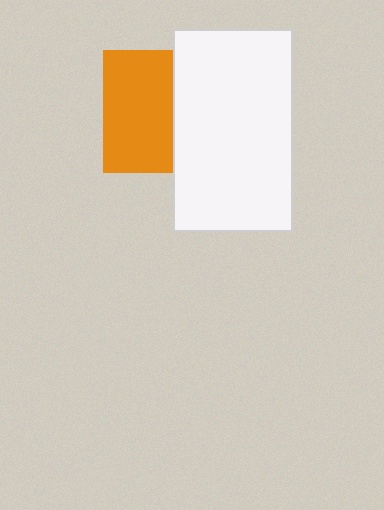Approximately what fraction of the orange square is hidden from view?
Roughly 43% of the orange square is hidden behind the white rectangle.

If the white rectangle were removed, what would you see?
You would see the complete orange square.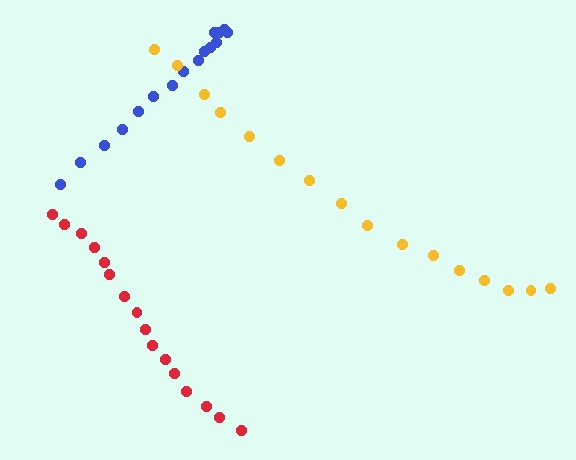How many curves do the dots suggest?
There are 3 distinct paths.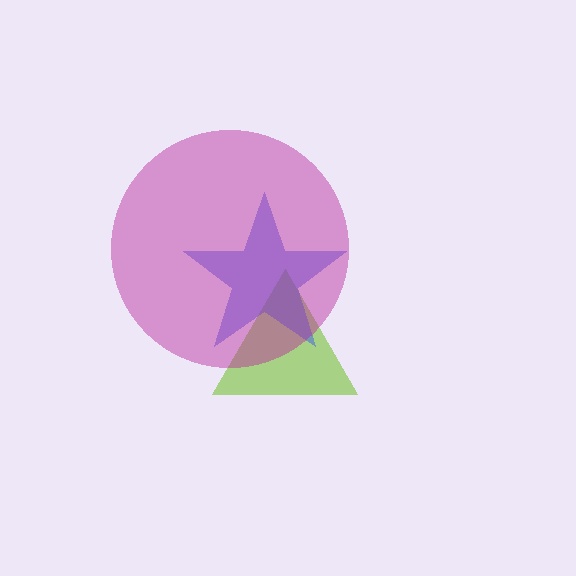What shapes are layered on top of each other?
The layered shapes are: a lime triangle, a blue star, a magenta circle.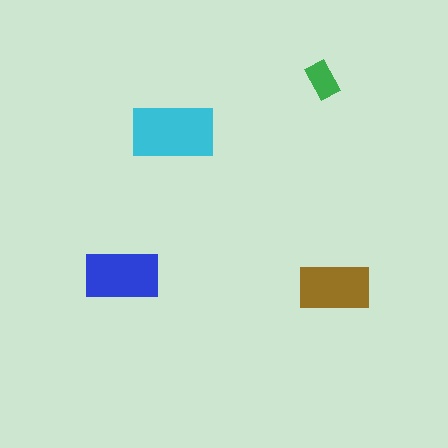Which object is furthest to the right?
The brown rectangle is rightmost.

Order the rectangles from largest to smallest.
the cyan one, the blue one, the brown one, the green one.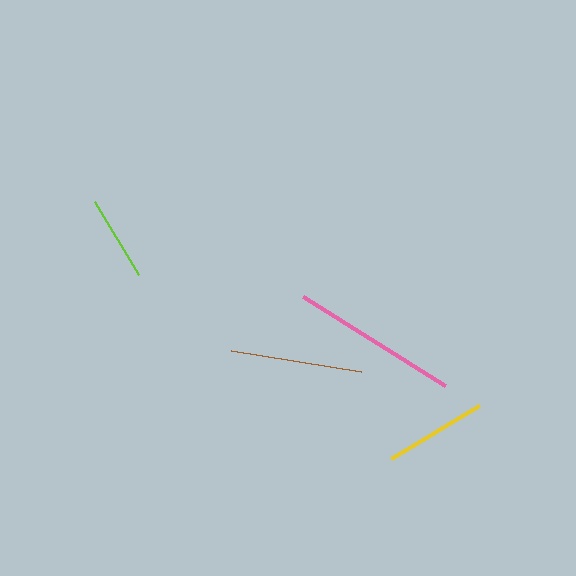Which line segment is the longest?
The pink line is the longest at approximately 167 pixels.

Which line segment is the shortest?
The lime line is the shortest at approximately 85 pixels.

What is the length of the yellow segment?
The yellow segment is approximately 103 pixels long.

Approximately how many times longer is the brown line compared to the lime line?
The brown line is approximately 1.5 times the length of the lime line.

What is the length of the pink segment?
The pink segment is approximately 167 pixels long.